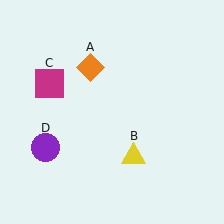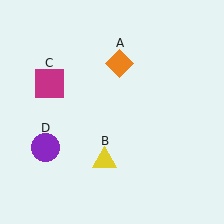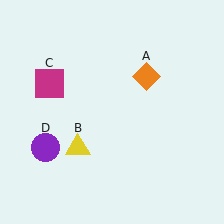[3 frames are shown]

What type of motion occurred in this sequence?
The orange diamond (object A), yellow triangle (object B) rotated clockwise around the center of the scene.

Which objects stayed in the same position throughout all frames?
Magenta square (object C) and purple circle (object D) remained stationary.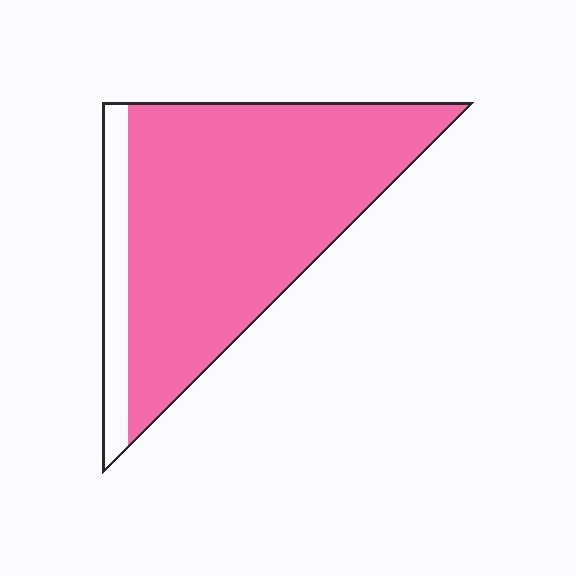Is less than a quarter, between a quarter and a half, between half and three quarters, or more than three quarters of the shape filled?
More than three quarters.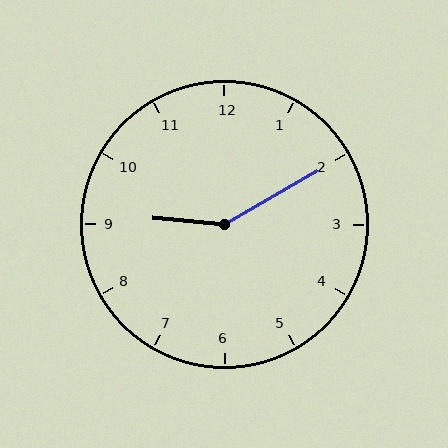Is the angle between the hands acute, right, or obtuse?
It is obtuse.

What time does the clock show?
9:10.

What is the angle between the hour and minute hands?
Approximately 145 degrees.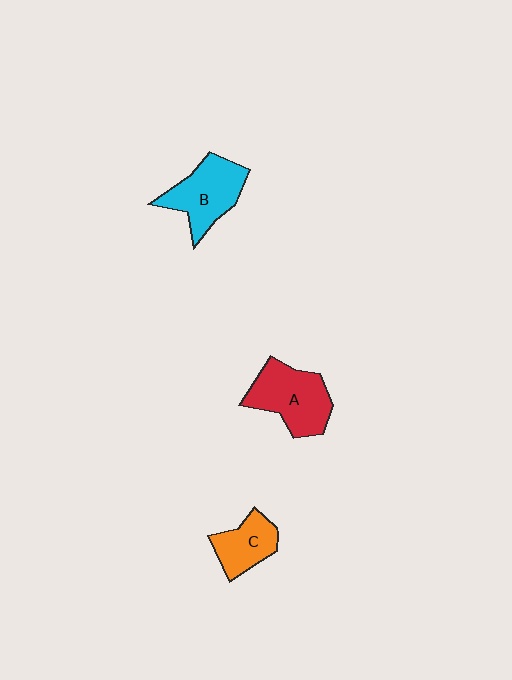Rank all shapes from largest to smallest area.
From largest to smallest: A (red), B (cyan), C (orange).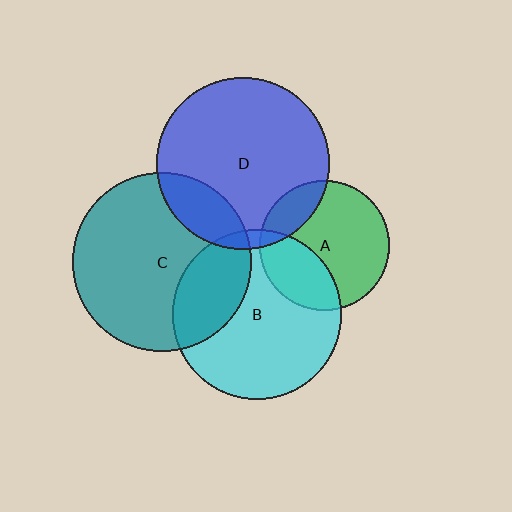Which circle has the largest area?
Circle C (teal).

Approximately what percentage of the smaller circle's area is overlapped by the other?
Approximately 30%.